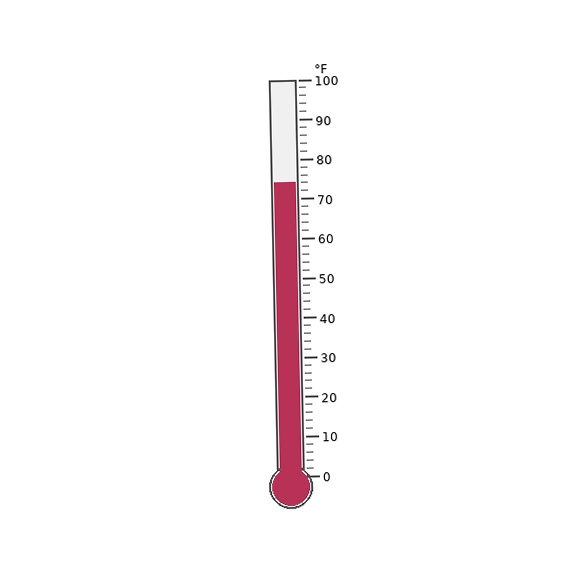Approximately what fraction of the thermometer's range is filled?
The thermometer is filled to approximately 75% of its range.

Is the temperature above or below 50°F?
The temperature is above 50°F.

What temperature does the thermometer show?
The thermometer shows approximately 74°F.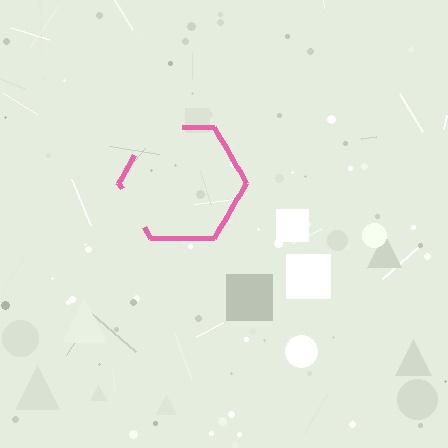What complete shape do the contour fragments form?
The contour fragments form a hexagon.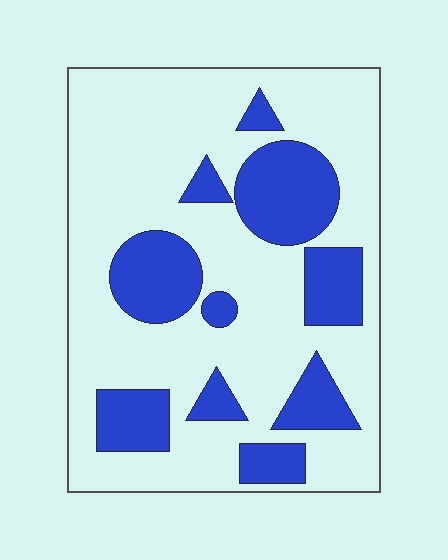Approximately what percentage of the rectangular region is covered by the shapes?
Approximately 30%.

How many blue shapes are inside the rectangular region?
10.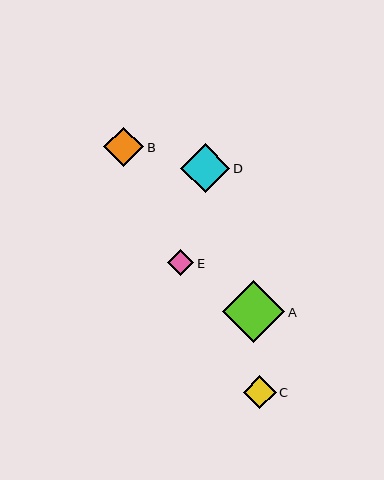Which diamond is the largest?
Diamond A is the largest with a size of approximately 62 pixels.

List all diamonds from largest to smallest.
From largest to smallest: A, D, B, C, E.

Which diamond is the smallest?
Diamond E is the smallest with a size of approximately 26 pixels.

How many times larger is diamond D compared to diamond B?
Diamond D is approximately 1.2 times the size of diamond B.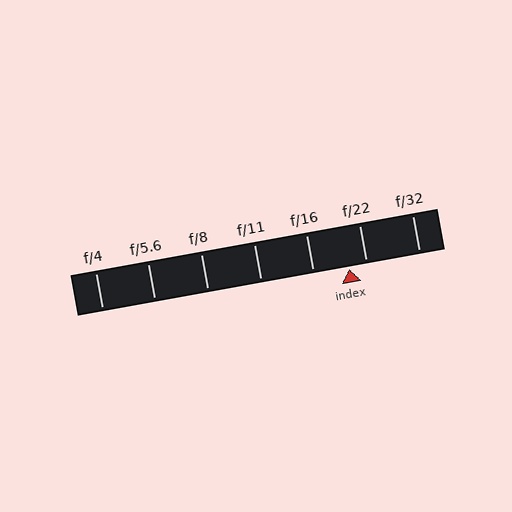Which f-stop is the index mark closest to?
The index mark is closest to f/22.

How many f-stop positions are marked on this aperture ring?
There are 7 f-stop positions marked.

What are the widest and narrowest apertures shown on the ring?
The widest aperture shown is f/4 and the narrowest is f/32.